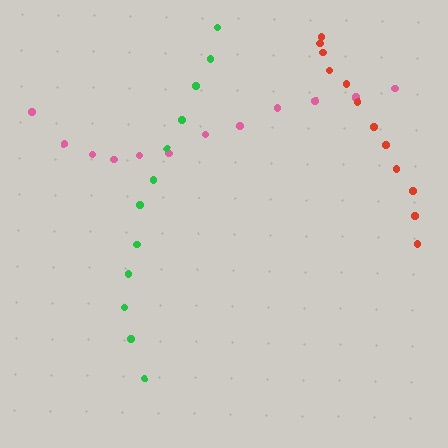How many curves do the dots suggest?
There are 3 distinct paths.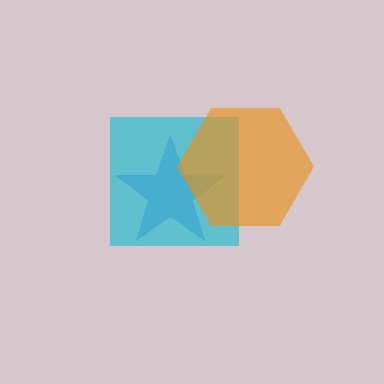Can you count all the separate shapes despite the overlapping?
Yes, there are 3 separate shapes.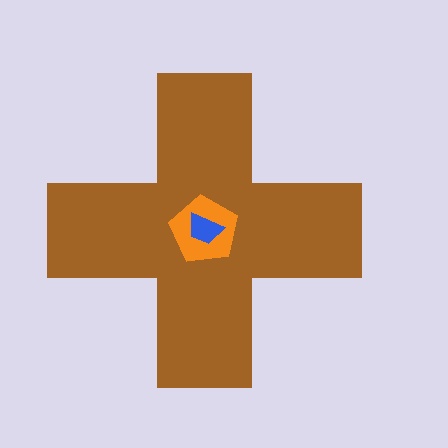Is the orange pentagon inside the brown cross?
Yes.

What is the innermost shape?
The blue trapezoid.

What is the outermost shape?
The brown cross.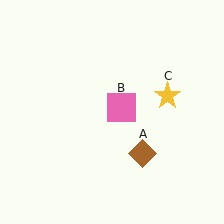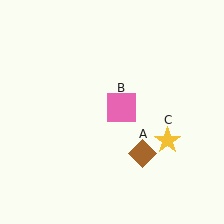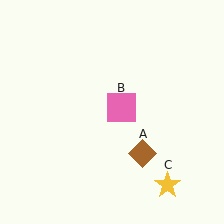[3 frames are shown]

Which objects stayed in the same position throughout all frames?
Brown diamond (object A) and pink square (object B) remained stationary.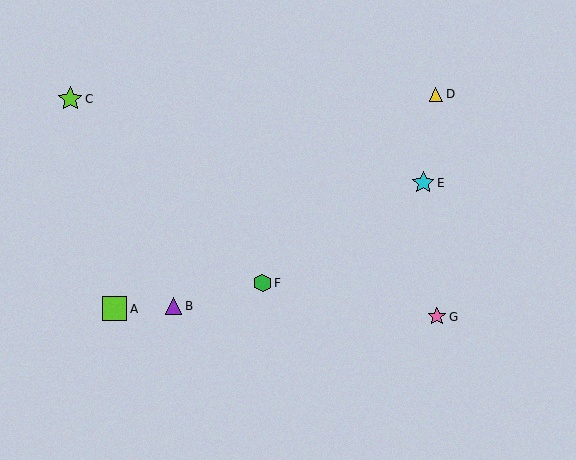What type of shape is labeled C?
Shape C is a lime star.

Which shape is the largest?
The lime star (labeled C) is the largest.